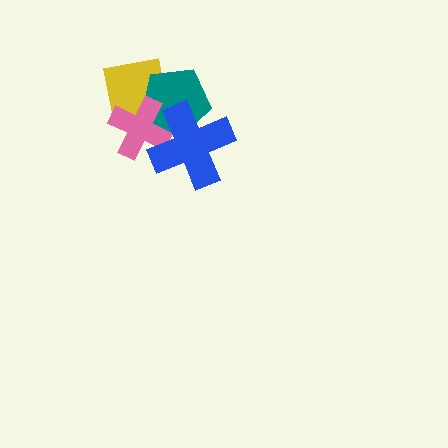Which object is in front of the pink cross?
The blue cross is in front of the pink cross.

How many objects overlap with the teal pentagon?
3 objects overlap with the teal pentagon.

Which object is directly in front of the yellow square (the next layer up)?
The teal pentagon is directly in front of the yellow square.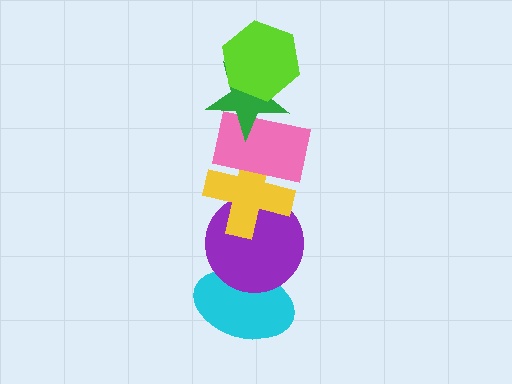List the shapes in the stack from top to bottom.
From top to bottom: the lime hexagon, the green star, the pink rectangle, the yellow cross, the purple circle, the cyan ellipse.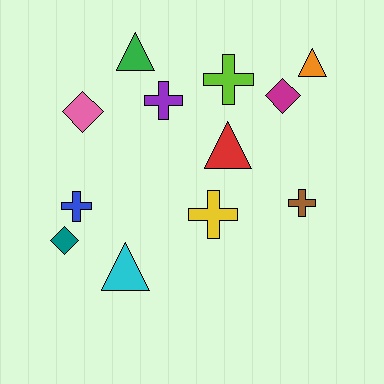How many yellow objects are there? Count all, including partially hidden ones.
There is 1 yellow object.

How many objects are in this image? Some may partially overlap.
There are 12 objects.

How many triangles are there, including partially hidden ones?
There are 4 triangles.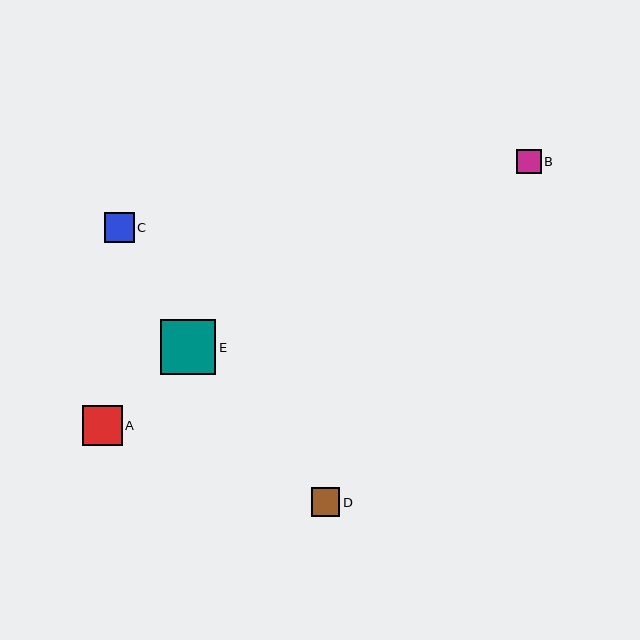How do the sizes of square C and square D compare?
Square C and square D are approximately the same size.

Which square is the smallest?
Square B is the smallest with a size of approximately 24 pixels.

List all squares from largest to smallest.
From largest to smallest: E, A, C, D, B.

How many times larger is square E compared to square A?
Square E is approximately 1.4 times the size of square A.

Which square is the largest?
Square E is the largest with a size of approximately 55 pixels.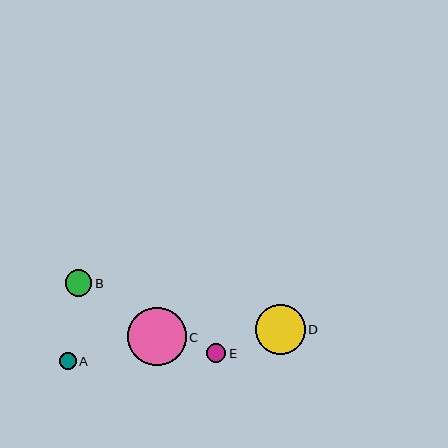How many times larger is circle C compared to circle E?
Circle C is approximately 2.9 times the size of circle E.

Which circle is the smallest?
Circle A is the smallest with a size of approximately 17 pixels.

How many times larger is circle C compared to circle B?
Circle C is approximately 2.2 times the size of circle B.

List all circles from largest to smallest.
From largest to smallest: C, D, B, E, A.